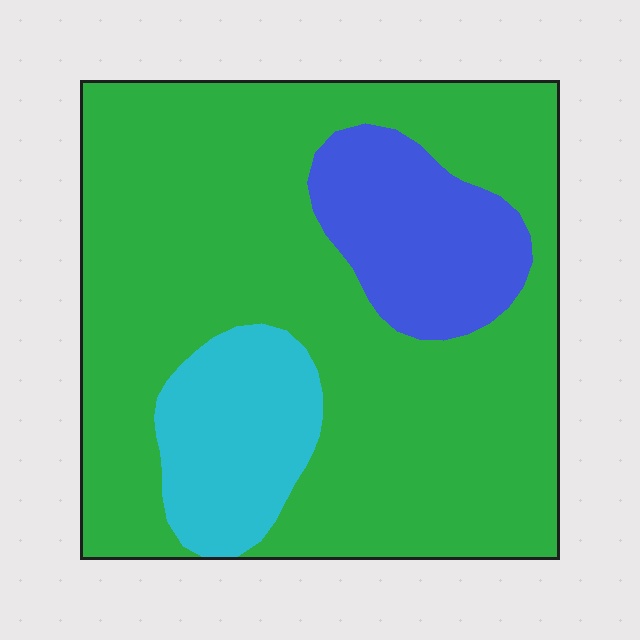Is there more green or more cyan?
Green.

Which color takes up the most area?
Green, at roughly 75%.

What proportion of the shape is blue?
Blue covers around 15% of the shape.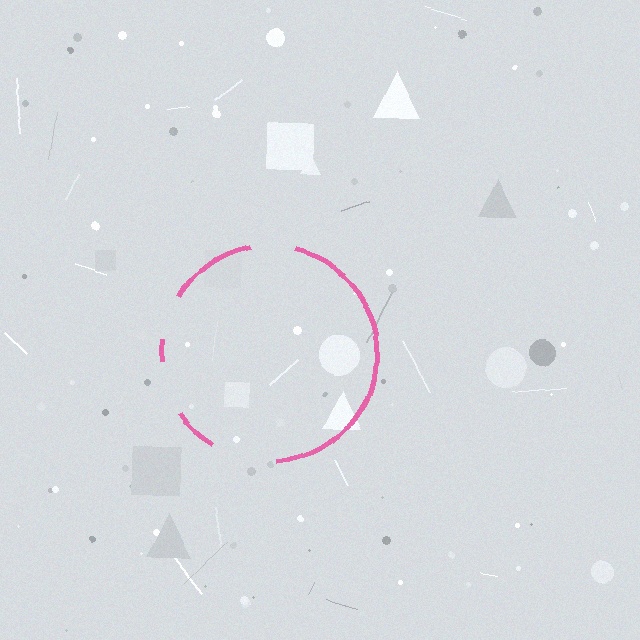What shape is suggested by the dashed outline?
The dashed outline suggests a circle.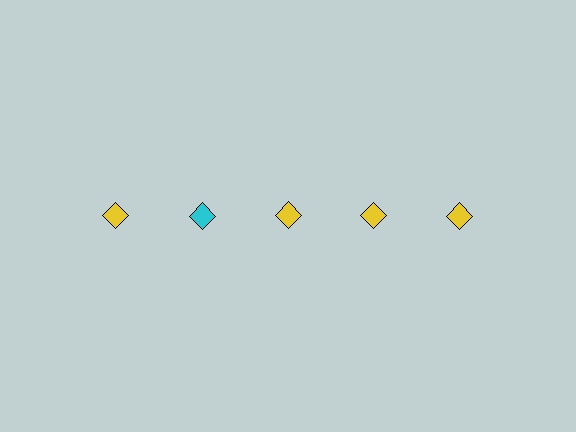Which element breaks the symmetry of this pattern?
The cyan diamond in the top row, second from left column breaks the symmetry. All other shapes are yellow diamonds.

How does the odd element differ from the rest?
It has a different color: cyan instead of yellow.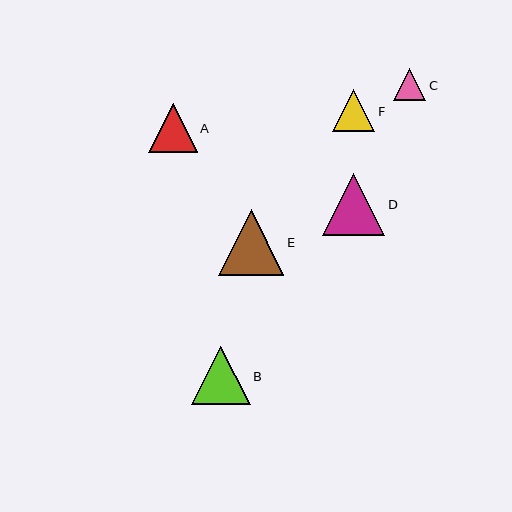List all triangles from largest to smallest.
From largest to smallest: E, D, B, A, F, C.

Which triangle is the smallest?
Triangle C is the smallest with a size of approximately 32 pixels.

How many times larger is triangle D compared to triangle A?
Triangle D is approximately 1.3 times the size of triangle A.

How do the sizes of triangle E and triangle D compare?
Triangle E and triangle D are approximately the same size.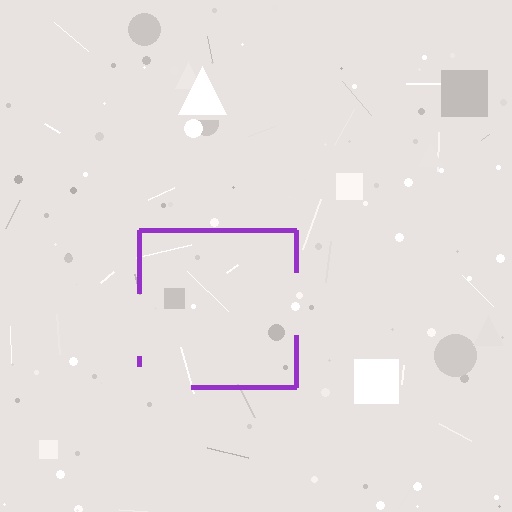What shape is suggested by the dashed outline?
The dashed outline suggests a square.